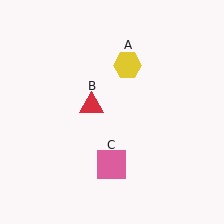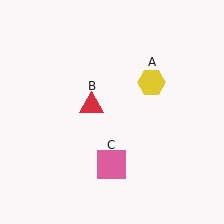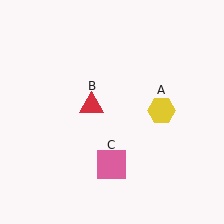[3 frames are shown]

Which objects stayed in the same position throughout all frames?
Red triangle (object B) and pink square (object C) remained stationary.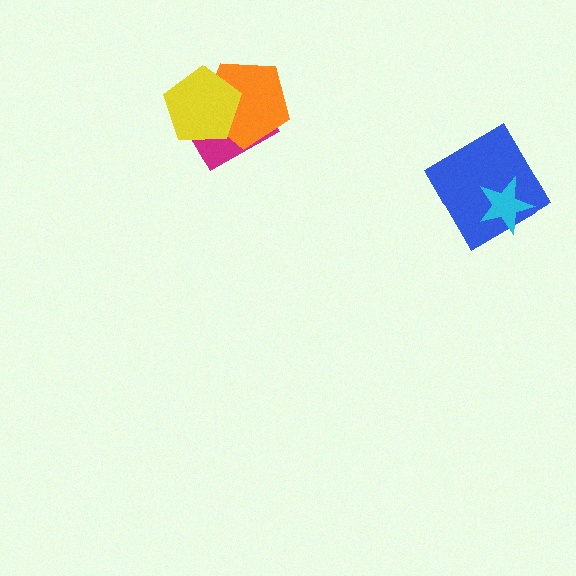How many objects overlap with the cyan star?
1 object overlaps with the cyan star.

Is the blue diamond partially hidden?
Yes, it is partially covered by another shape.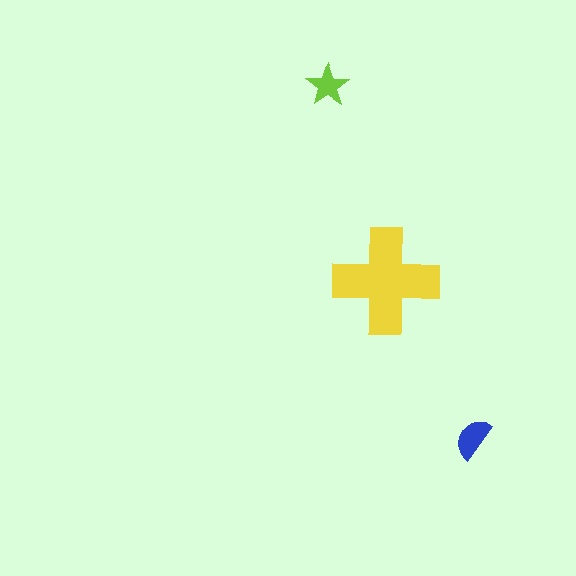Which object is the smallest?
The lime star.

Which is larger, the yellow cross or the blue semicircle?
The yellow cross.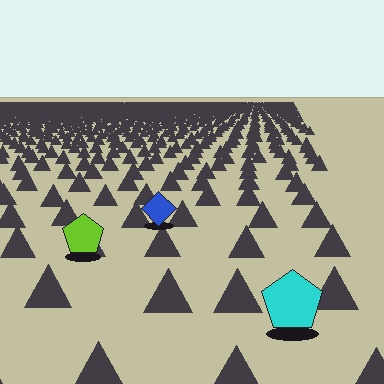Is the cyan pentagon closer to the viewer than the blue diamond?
Yes. The cyan pentagon is closer — you can tell from the texture gradient: the ground texture is coarser near it.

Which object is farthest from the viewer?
The blue diamond is farthest from the viewer. It appears smaller and the ground texture around it is denser.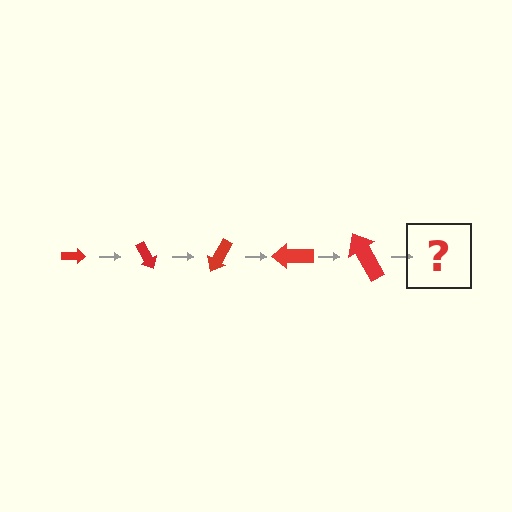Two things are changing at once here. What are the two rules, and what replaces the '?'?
The two rules are that the arrow grows larger each step and it rotates 60 degrees each step. The '?' should be an arrow, larger than the previous one and rotated 300 degrees from the start.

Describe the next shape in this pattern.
It should be an arrow, larger than the previous one and rotated 300 degrees from the start.